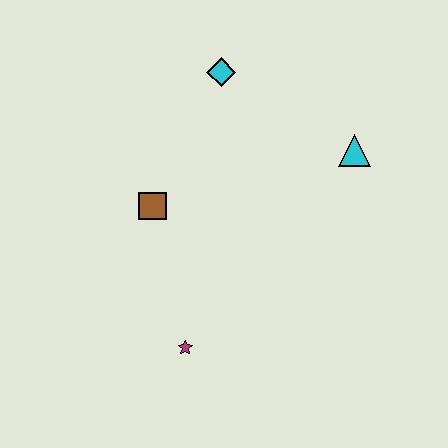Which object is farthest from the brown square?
The cyan triangle is farthest from the brown square.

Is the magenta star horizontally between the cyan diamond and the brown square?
Yes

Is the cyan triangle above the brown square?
Yes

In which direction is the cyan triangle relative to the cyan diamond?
The cyan triangle is to the right of the cyan diamond.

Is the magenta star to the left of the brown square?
No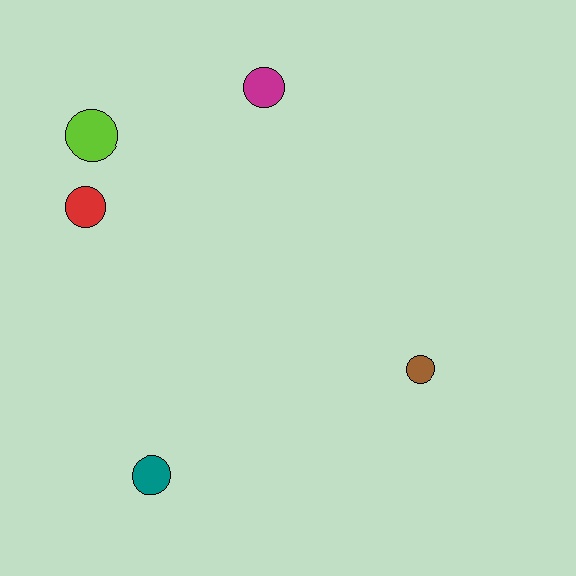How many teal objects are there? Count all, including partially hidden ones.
There is 1 teal object.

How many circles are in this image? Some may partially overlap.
There are 5 circles.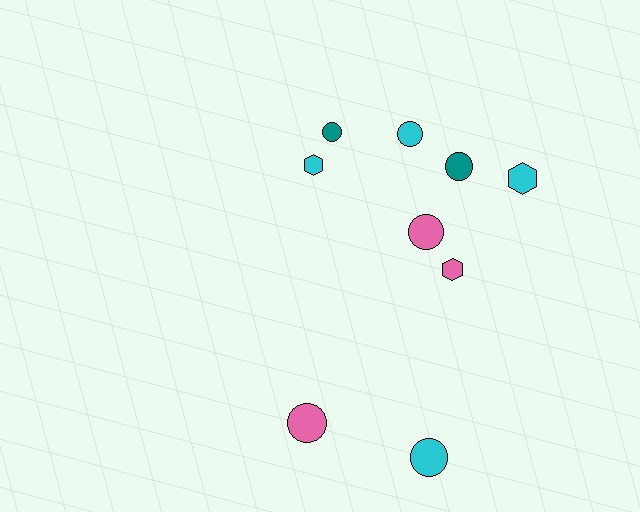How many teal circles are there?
There are 2 teal circles.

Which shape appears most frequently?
Circle, with 6 objects.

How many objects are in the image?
There are 9 objects.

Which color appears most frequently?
Cyan, with 4 objects.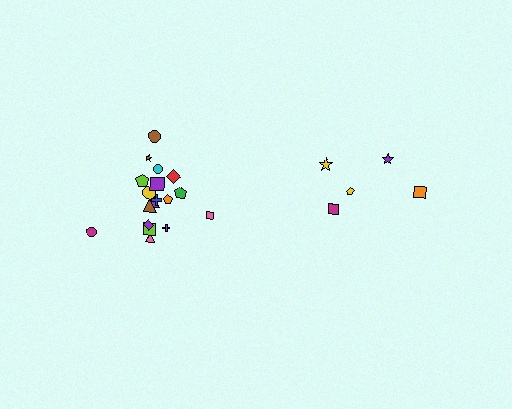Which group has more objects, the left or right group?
The left group.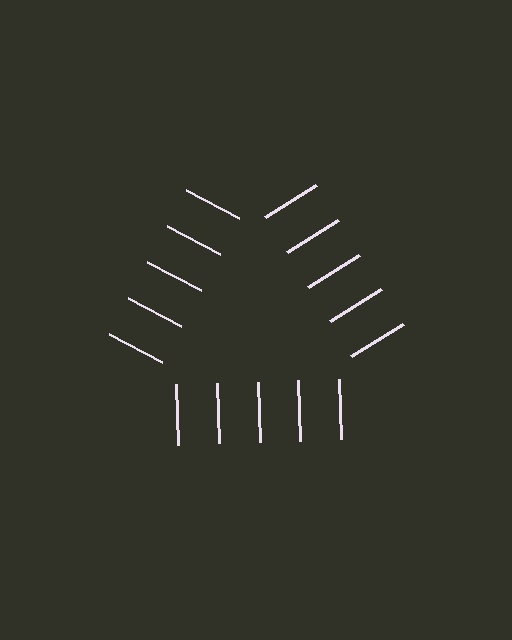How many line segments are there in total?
15 — 5 along each of the 3 edges.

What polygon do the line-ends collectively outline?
An illusory triangle — the line segments terminate on its edges but no continuous stroke is drawn.